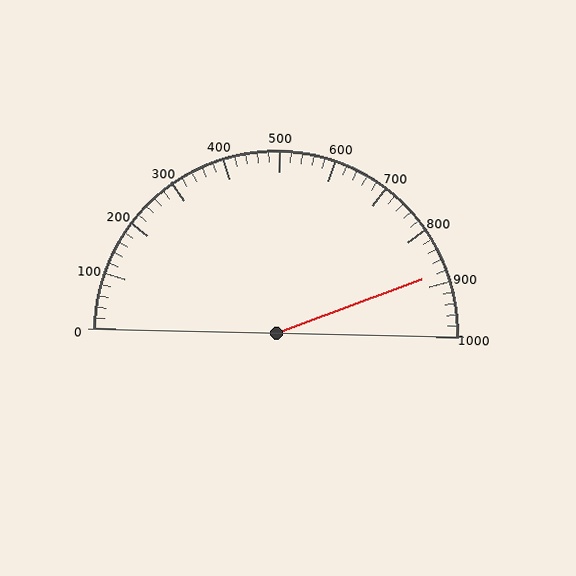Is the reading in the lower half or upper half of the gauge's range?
The reading is in the upper half of the range (0 to 1000).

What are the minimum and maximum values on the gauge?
The gauge ranges from 0 to 1000.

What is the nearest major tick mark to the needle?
The nearest major tick mark is 900.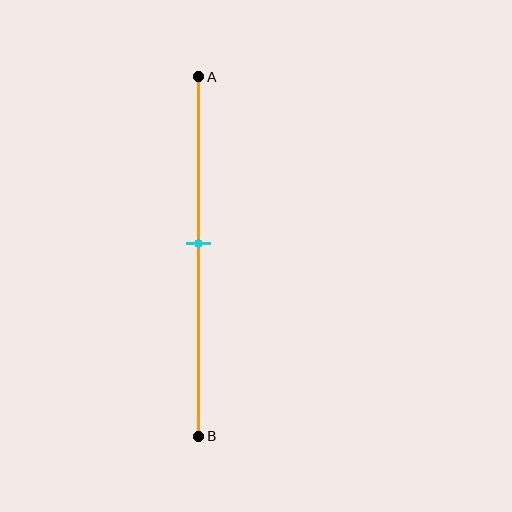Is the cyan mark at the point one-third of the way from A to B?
No, the mark is at about 45% from A, not at the 33% one-third point.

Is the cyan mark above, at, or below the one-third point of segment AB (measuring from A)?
The cyan mark is below the one-third point of segment AB.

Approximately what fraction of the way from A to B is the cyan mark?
The cyan mark is approximately 45% of the way from A to B.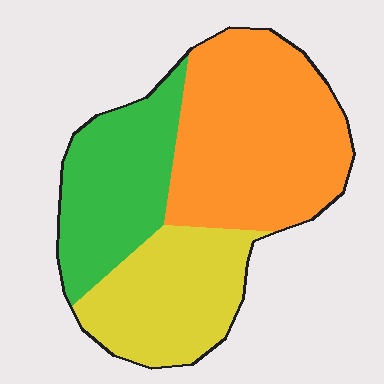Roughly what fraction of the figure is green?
Green takes up about one quarter (1/4) of the figure.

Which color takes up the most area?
Orange, at roughly 45%.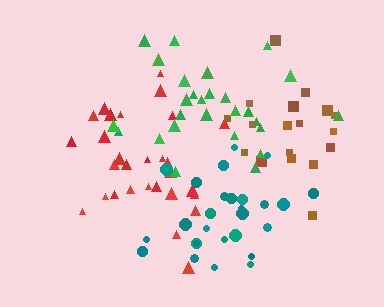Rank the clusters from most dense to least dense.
red, teal, green, brown.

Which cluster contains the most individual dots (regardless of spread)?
Red (30).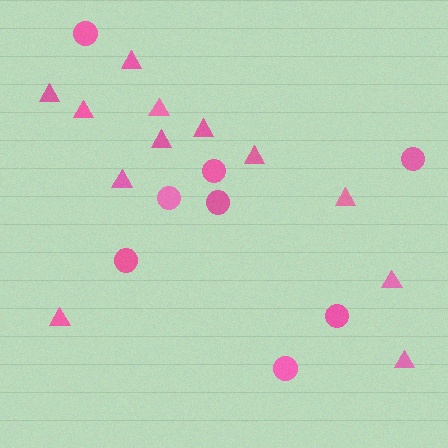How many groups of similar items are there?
There are 2 groups: one group of triangles (12) and one group of circles (8).